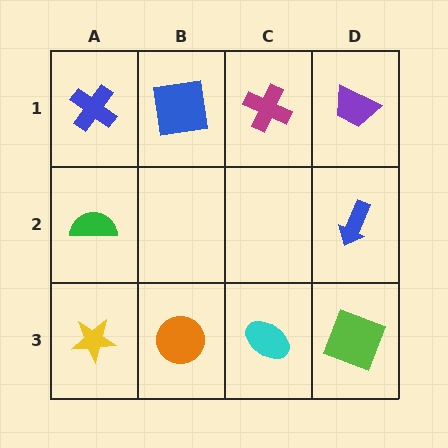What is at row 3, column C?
A cyan ellipse.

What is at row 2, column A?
A green semicircle.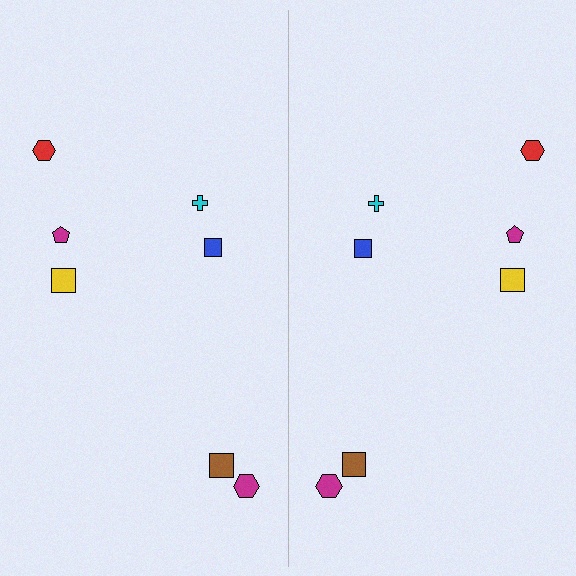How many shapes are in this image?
There are 14 shapes in this image.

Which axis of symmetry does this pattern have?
The pattern has a vertical axis of symmetry running through the center of the image.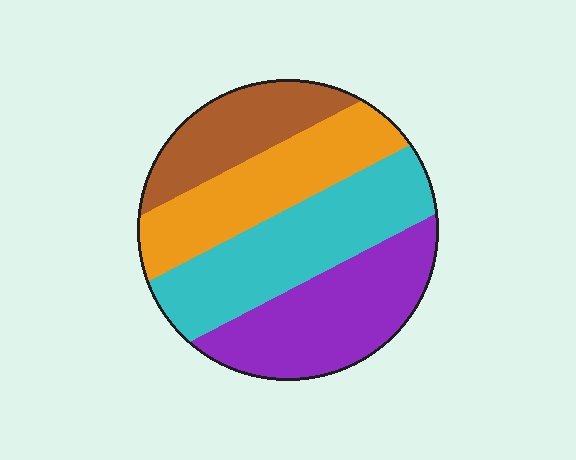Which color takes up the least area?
Brown, at roughly 20%.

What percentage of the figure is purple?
Purple covers roughly 30% of the figure.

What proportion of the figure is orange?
Orange covers around 25% of the figure.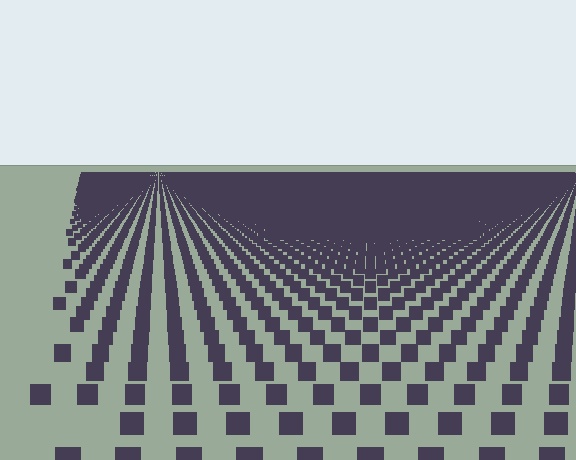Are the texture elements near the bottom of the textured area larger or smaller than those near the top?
Larger. Near the bottom, elements are closer to the viewer and appear at a bigger on-screen size.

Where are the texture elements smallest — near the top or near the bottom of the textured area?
Near the top.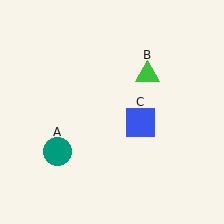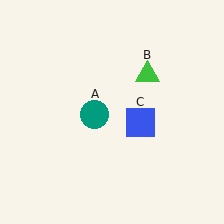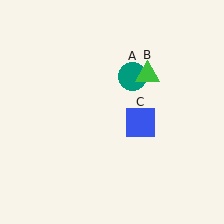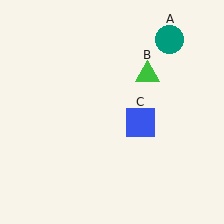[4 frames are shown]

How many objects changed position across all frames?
1 object changed position: teal circle (object A).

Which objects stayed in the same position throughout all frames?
Green triangle (object B) and blue square (object C) remained stationary.